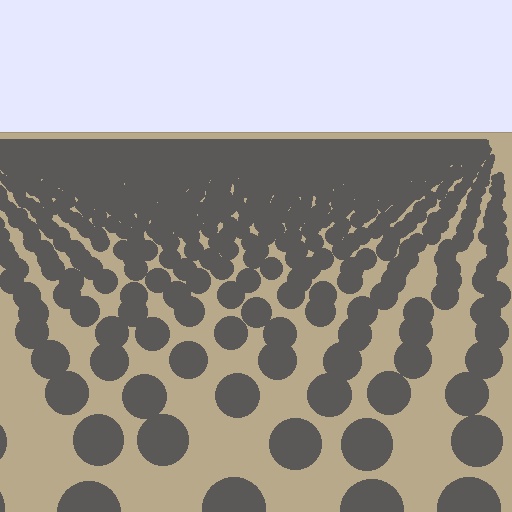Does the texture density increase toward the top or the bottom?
Density increases toward the top.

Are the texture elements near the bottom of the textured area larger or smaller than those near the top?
Larger. Near the bottom, elements are closer to the viewer and appear at a bigger on-screen size.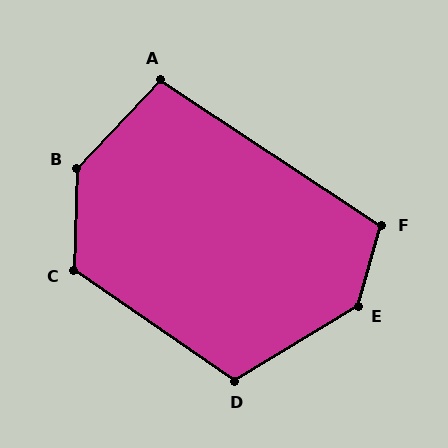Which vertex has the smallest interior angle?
A, at approximately 100 degrees.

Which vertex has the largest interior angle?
B, at approximately 138 degrees.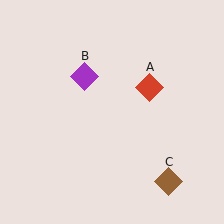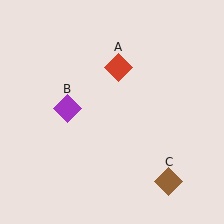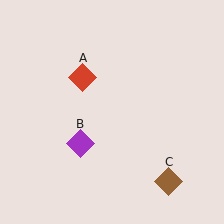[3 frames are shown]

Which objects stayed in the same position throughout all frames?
Brown diamond (object C) remained stationary.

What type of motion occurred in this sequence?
The red diamond (object A), purple diamond (object B) rotated counterclockwise around the center of the scene.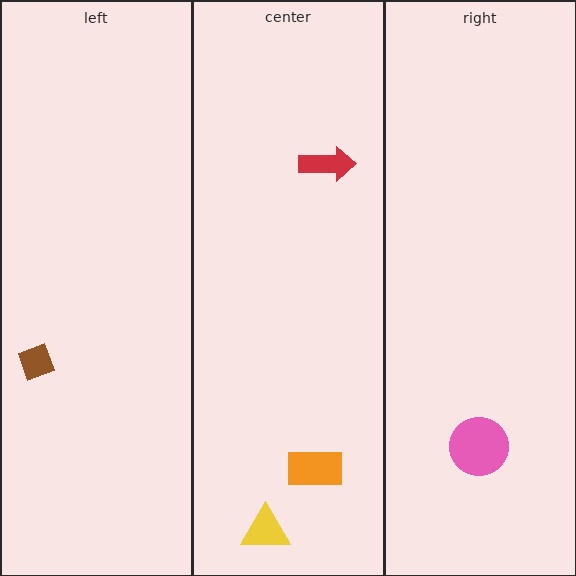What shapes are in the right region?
The pink circle.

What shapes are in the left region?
The brown diamond.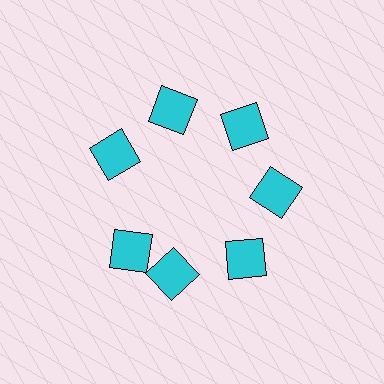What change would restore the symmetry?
The symmetry would be restored by rotating it back into even spacing with its neighbors so that all 7 squares sit at equal angles and equal distance from the center.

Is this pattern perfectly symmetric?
No. The 7 cyan squares are arranged in a ring, but one element near the 8 o'clock position is rotated out of alignment along the ring, breaking the 7-fold rotational symmetry.